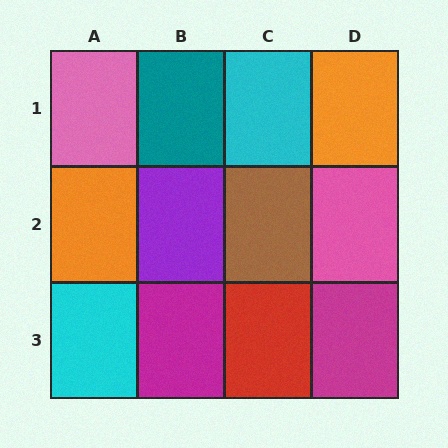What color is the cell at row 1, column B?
Teal.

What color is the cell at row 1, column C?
Cyan.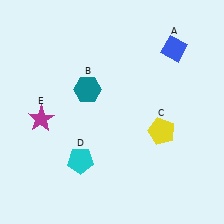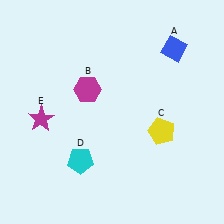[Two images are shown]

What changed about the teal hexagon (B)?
In Image 1, B is teal. In Image 2, it changed to magenta.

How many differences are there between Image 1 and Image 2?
There is 1 difference between the two images.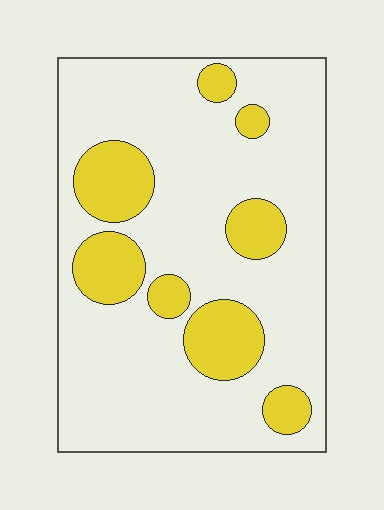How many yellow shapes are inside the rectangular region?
8.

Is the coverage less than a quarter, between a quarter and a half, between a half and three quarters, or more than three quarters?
Less than a quarter.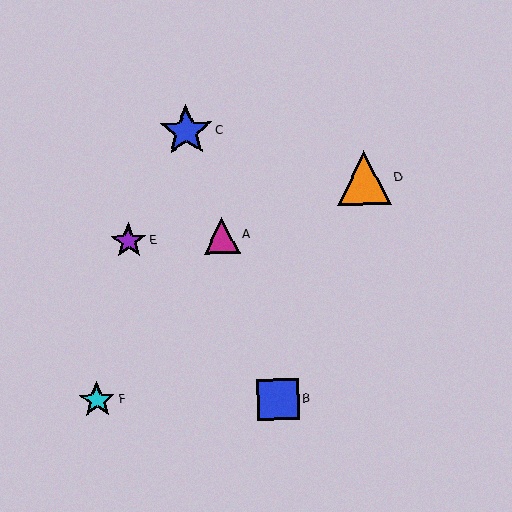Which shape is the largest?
The orange triangle (labeled D) is the largest.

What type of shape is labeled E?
Shape E is a purple star.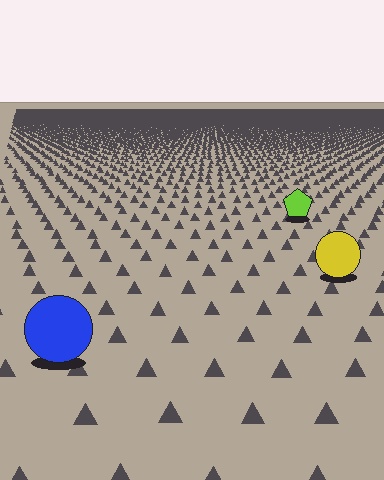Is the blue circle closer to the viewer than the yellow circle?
Yes. The blue circle is closer — you can tell from the texture gradient: the ground texture is coarser near it.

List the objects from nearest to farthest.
From nearest to farthest: the blue circle, the yellow circle, the lime pentagon.